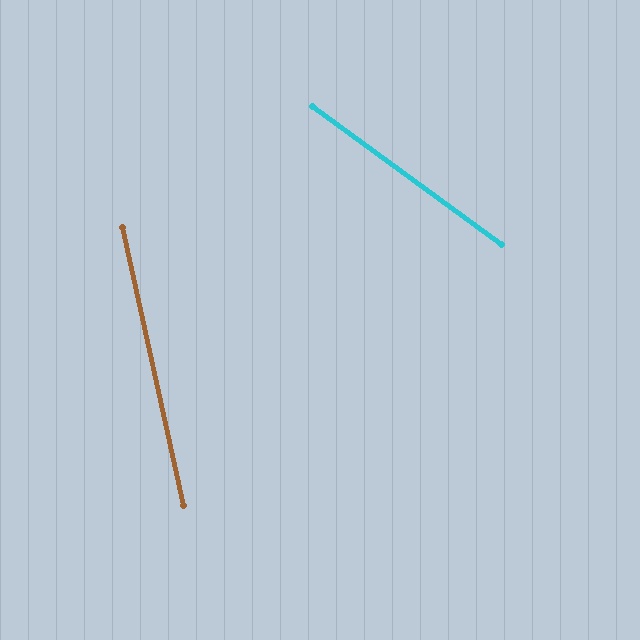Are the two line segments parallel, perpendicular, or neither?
Neither parallel nor perpendicular — they differ by about 41°.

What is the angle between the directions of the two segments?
Approximately 41 degrees.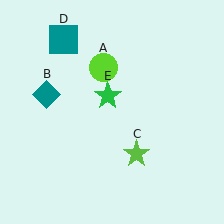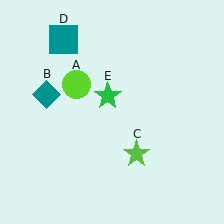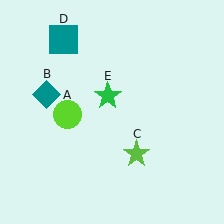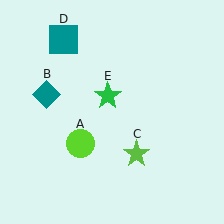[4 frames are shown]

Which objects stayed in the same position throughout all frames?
Teal diamond (object B) and lime star (object C) and teal square (object D) and green star (object E) remained stationary.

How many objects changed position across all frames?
1 object changed position: lime circle (object A).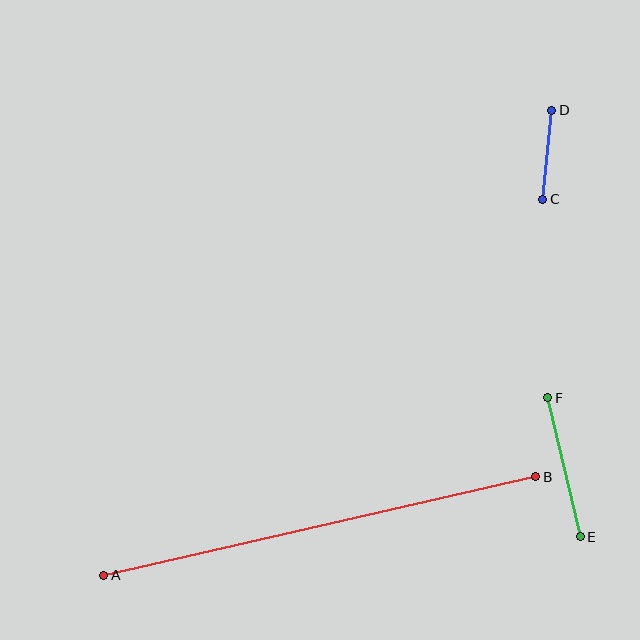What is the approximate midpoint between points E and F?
The midpoint is at approximately (564, 467) pixels.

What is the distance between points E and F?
The distance is approximately 143 pixels.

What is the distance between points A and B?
The distance is approximately 443 pixels.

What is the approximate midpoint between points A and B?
The midpoint is at approximately (320, 526) pixels.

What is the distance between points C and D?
The distance is approximately 90 pixels.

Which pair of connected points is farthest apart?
Points A and B are farthest apart.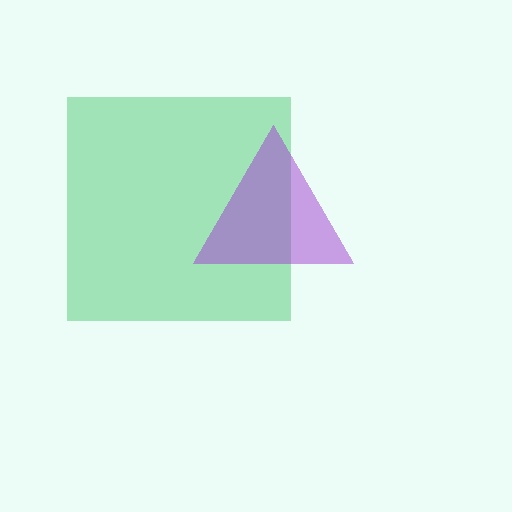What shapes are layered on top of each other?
The layered shapes are: a green square, a purple triangle.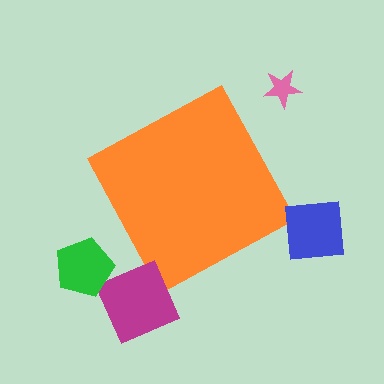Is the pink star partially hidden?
No, the pink star is fully visible.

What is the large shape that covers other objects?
An orange square.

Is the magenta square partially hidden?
No, the magenta square is fully visible.